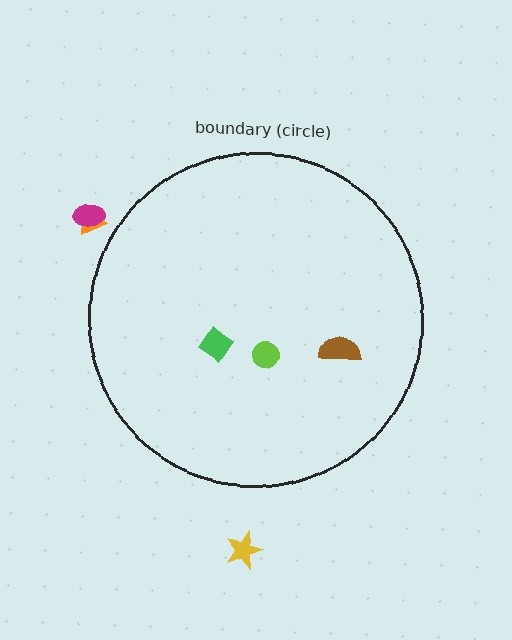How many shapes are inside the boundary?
3 inside, 3 outside.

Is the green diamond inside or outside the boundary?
Inside.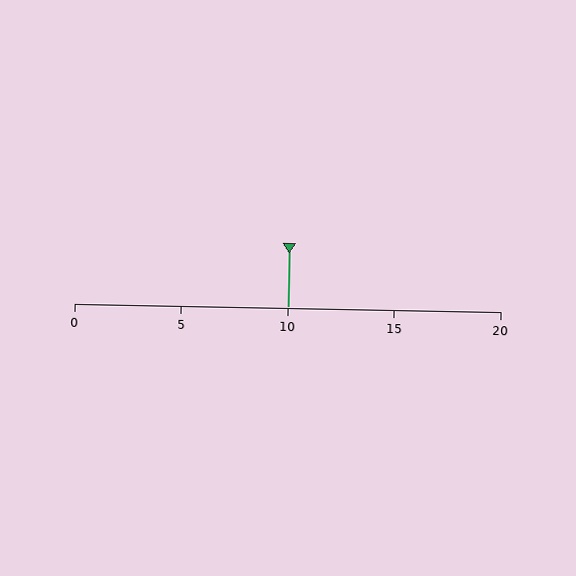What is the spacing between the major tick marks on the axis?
The major ticks are spaced 5 apart.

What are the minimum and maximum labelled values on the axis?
The axis runs from 0 to 20.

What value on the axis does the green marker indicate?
The marker indicates approximately 10.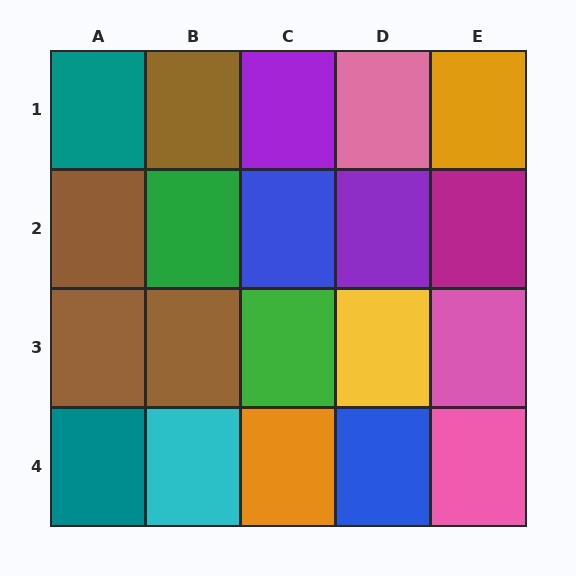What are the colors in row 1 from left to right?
Teal, brown, purple, pink, orange.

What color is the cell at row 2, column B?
Green.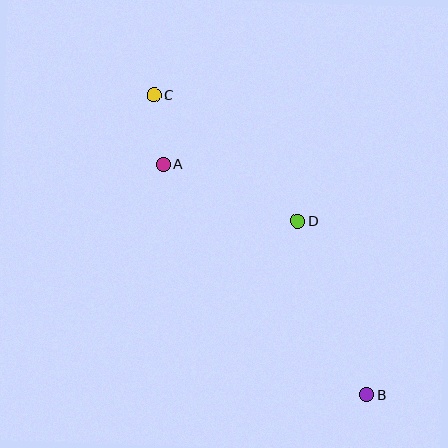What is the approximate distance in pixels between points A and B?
The distance between A and B is approximately 307 pixels.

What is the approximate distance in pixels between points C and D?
The distance between C and D is approximately 192 pixels.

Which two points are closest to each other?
Points A and C are closest to each other.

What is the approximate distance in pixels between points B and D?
The distance between B and D is approximately 186 pixels.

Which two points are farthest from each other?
Points B and C are farthest from each other.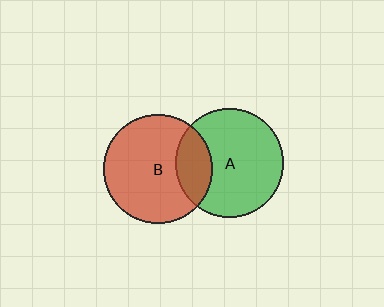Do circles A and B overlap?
Yes.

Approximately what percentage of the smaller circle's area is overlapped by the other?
Approximately 25%.